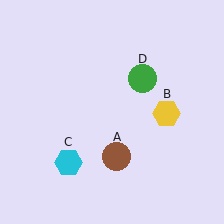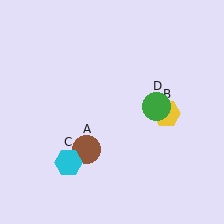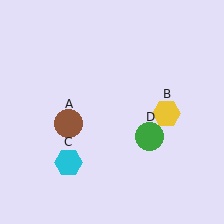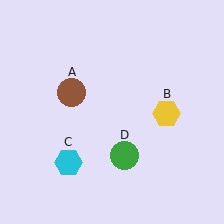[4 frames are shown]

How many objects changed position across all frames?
2 objects changed position: brown circle (object A), green circle (object D).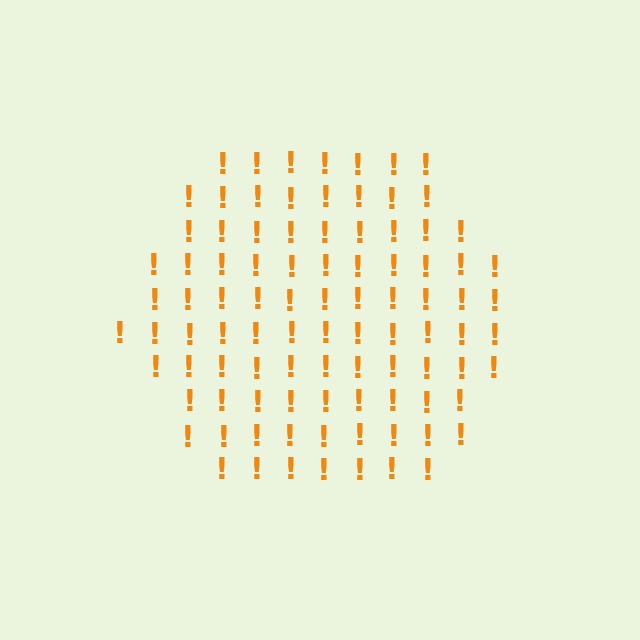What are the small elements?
The small elements are exclamation marks.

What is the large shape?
The large shape is a hexagon.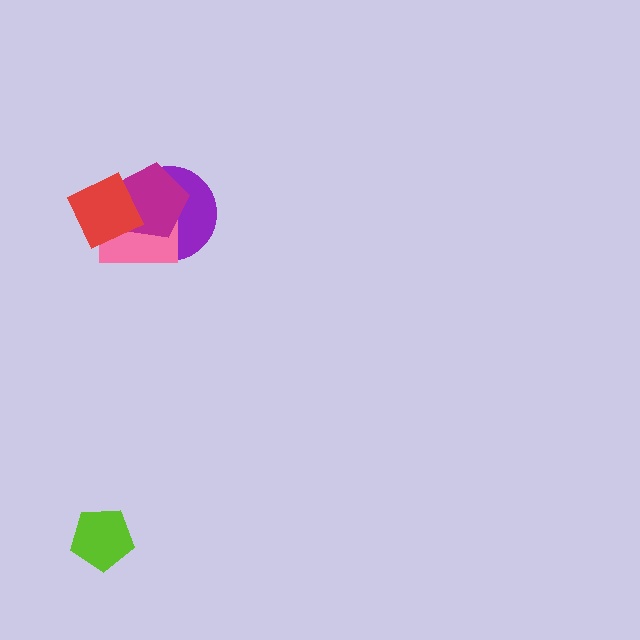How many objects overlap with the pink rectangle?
3 objects overlap with the pink rectangle.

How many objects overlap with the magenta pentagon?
3 objects overlap with the magenta pentagon.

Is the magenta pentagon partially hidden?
Yes, it is partially covered by another shape.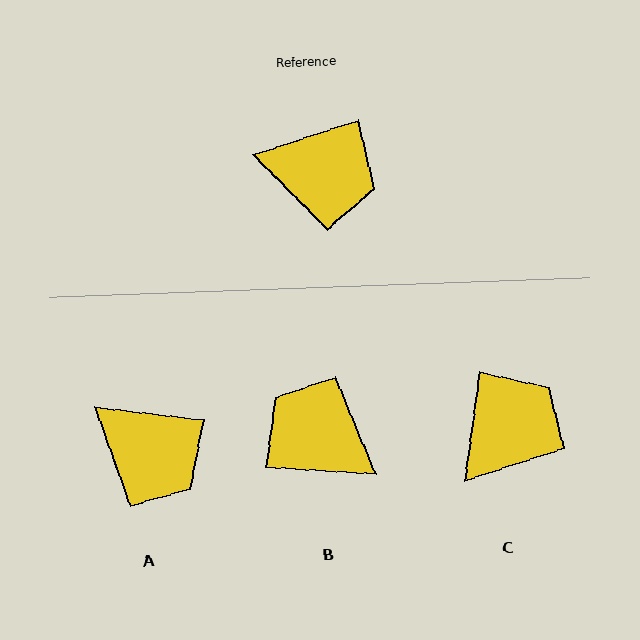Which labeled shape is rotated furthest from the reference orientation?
B, about 158 degrees away.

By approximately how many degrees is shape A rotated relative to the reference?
Approximately 25 degrees clockwise.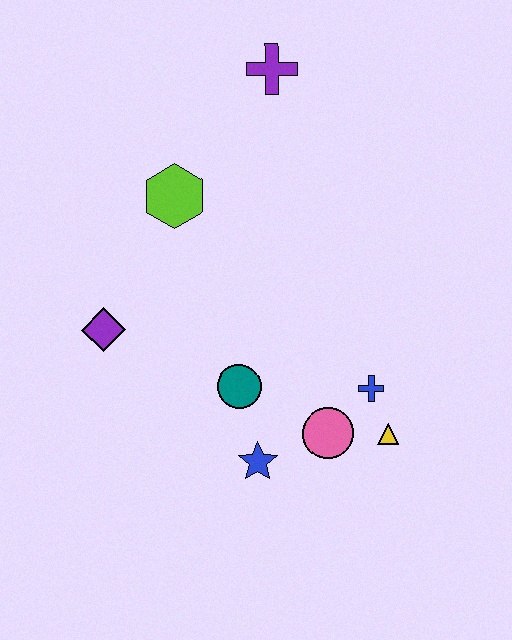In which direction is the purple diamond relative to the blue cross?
The purple diamond is to the left of the blue cross.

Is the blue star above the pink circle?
No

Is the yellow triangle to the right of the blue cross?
Yes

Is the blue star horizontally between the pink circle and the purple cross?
No